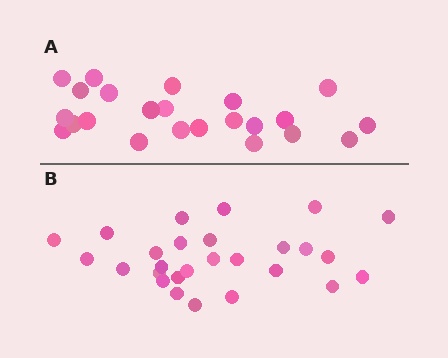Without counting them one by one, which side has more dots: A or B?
Region B (the bottom region) has more dots.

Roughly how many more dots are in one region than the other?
Region B has about 4 more dots than region A.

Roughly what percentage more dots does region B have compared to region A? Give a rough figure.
About 15% more.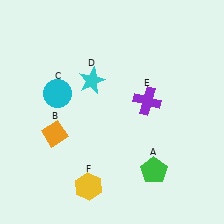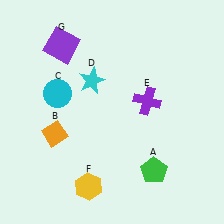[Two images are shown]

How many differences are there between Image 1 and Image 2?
There is 1 difference between the two images.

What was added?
A purple square (G) was added in Image 2.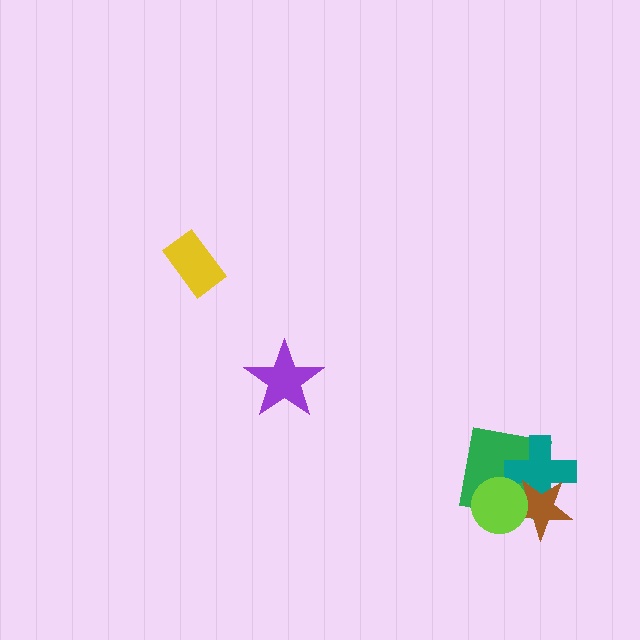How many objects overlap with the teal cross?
3 objects overlap with the teal cross.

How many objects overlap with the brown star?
3 objects overlap with the brown star.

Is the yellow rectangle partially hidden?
No, no other shape covers it.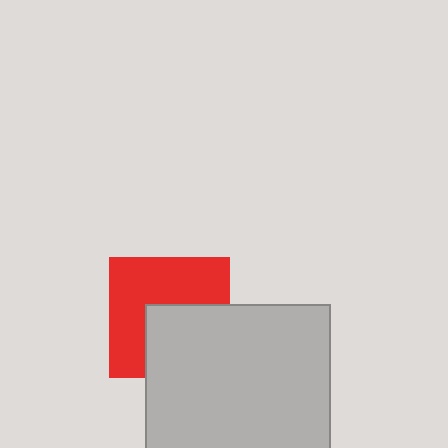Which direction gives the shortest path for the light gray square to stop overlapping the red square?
Moving toward the lower-right gives the shortest separation.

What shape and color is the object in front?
The object in front is a light gray square.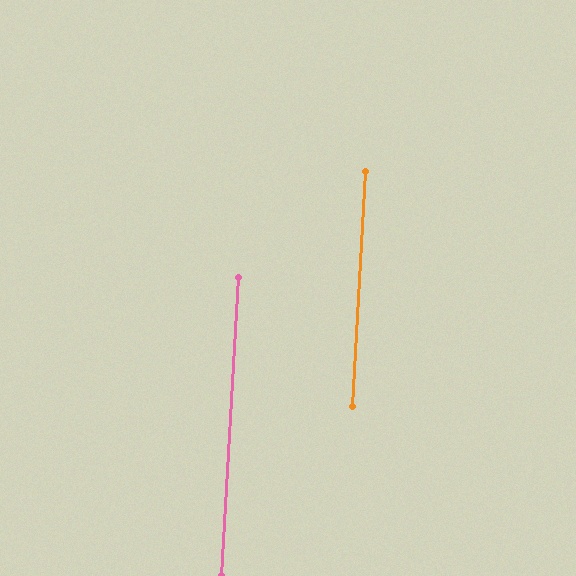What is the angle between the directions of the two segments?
Approximately 0 degrees.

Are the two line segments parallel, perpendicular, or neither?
Parallel — their directions differ by only 0.2°.